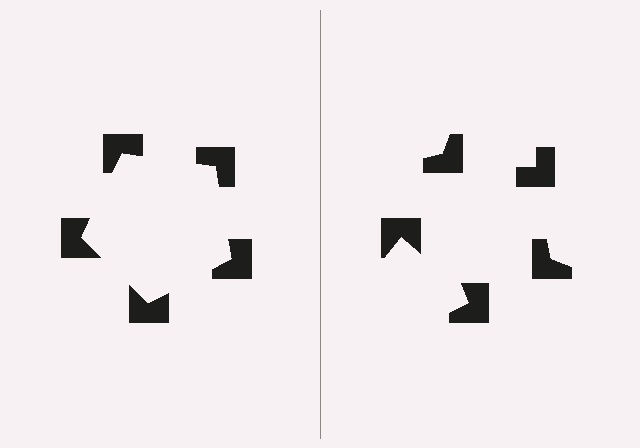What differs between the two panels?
The notched squares are positioned identically on both sides; only the wedge orientations differ. On the left they align to a pentagon; on the right they are misaligned.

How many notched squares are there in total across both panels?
10 — 5 on each side.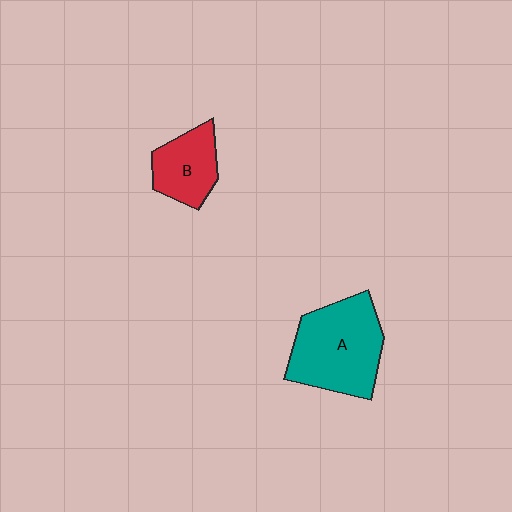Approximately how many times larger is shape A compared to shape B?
Approximately 1.8 times.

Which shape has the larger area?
Shape A (teal).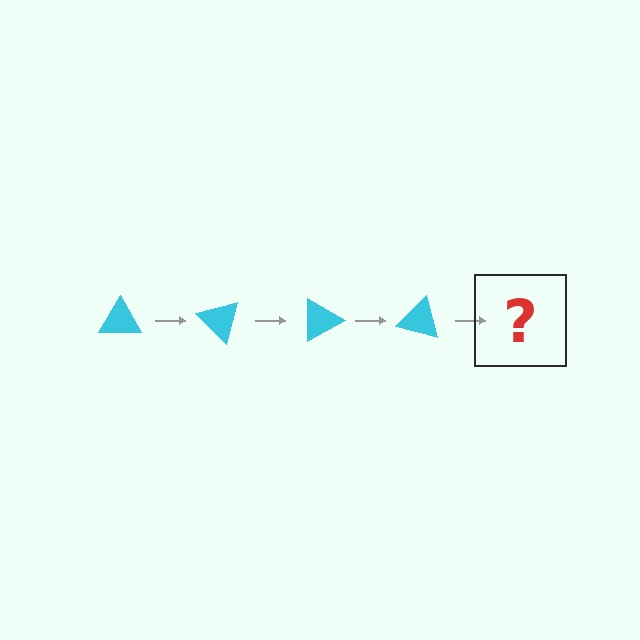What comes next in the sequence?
The next element should be a cyan triangle rotated 180 degrees.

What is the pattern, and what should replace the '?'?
The pattern is that the triangle rotates 45 degrees each step. The '?' should be a cyan triangle rotated 180 degrees.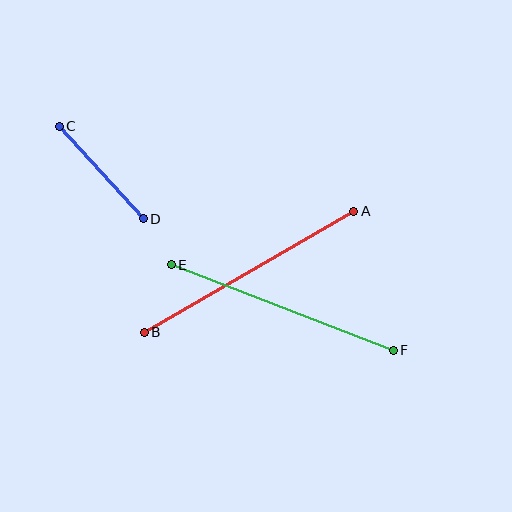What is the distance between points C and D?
The distance is approximately 125 pixels.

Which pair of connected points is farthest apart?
Points A and B are farthest apart.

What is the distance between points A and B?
The distance is approximately 242 pixels.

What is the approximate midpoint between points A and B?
The midpoint is at approximately (249, 272) pixels.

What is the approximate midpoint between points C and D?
The midpoint is at approximately (101, 173) pixels.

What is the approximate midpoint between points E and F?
The midpoint is at approximately (282, 307) pixels.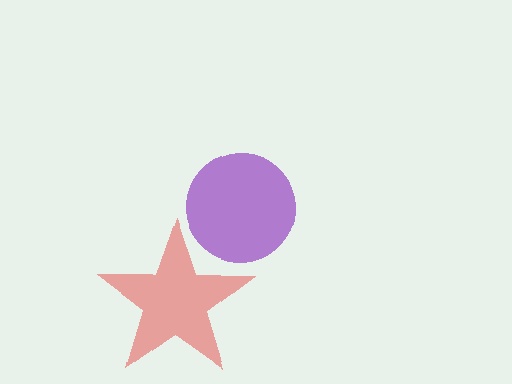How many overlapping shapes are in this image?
There are 2 overlapping shapes in the image.